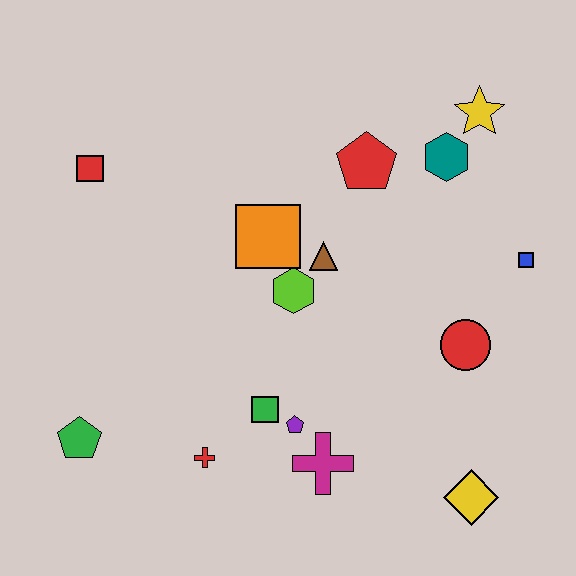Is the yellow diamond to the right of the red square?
Yes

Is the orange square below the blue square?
No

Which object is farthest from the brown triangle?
The green pentagon is farthest from the brown triangle.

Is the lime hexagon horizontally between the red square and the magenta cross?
Yes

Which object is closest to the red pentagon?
The teal hexagon is closest to the red pentagon.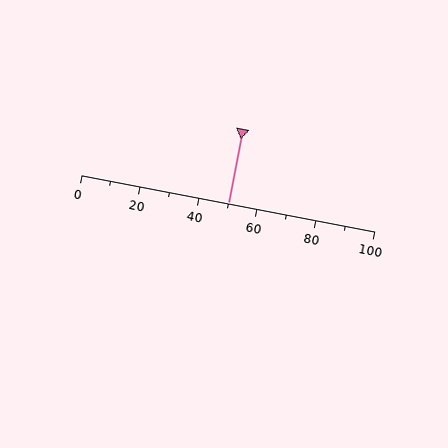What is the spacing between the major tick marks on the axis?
The major ticks are spaced 20 apart.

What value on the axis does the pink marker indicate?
The marker indicates approximately 50.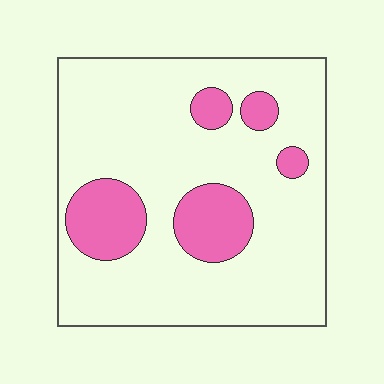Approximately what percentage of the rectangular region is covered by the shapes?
Approximately 20%.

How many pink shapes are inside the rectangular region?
5.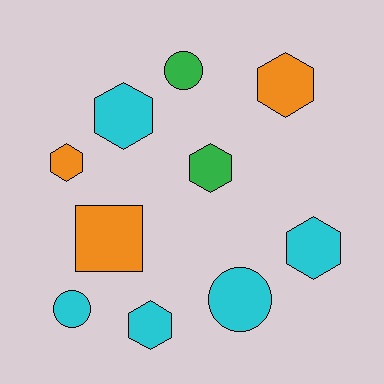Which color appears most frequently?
Cyan, with 5 objects.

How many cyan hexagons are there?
There are 3 cyan hexagons.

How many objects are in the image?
There are 10 objects.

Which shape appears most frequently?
Hexagon, with 6 objects.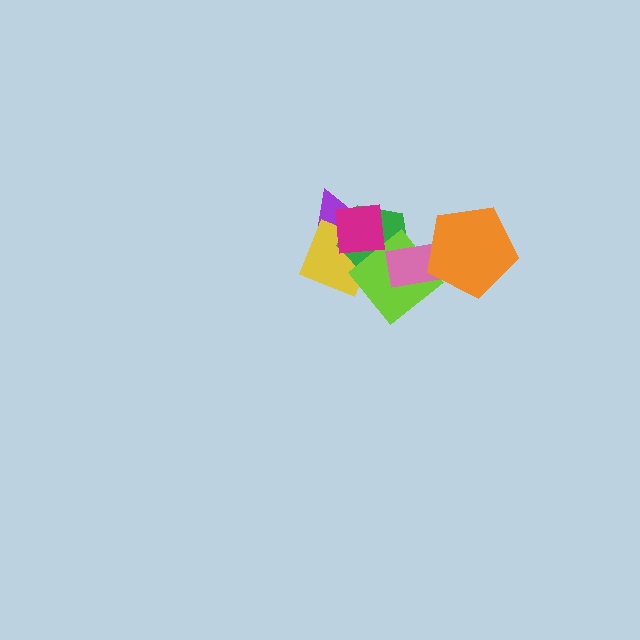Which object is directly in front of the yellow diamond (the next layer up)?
The green pentagon is directly in front of the yellow diamond.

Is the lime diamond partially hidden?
Yes, it is partially covered by another shape.